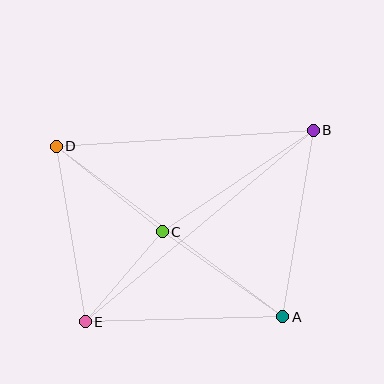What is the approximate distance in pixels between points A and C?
The distance between A and C is approximately 148 pixels.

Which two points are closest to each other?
Points C and E are closest to each other.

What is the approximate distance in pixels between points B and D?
The distance between B and D is approximately 258 pixels.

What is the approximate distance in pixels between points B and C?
The distance between B and C is approximately 182 pixels.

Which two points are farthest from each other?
Points B and E are farthest from each other.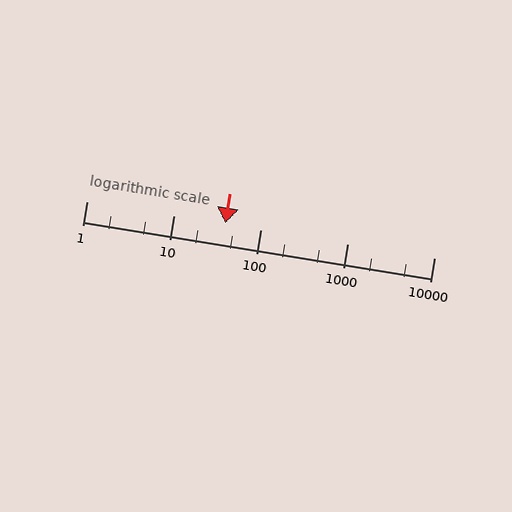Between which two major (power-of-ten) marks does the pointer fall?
The pointer is between 10 and 100.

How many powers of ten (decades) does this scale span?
The scale spans 4 decades, from 1 to 10000.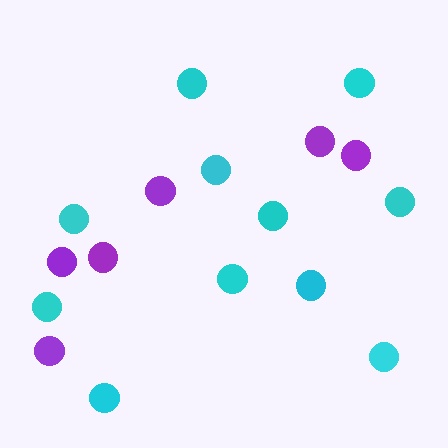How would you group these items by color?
There are 2 groups: one group of cyan circles (11) and one group of purple circles (6).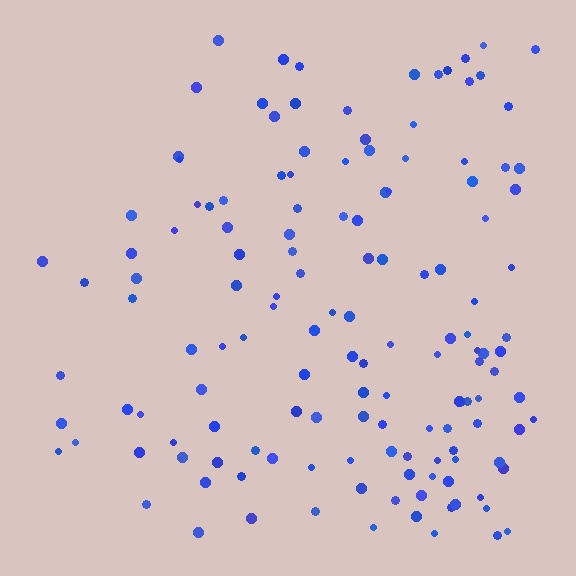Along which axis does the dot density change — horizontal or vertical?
Horizontal.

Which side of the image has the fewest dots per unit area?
The left.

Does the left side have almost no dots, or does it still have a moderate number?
Still a moderate number, just noticeably fewer than the right.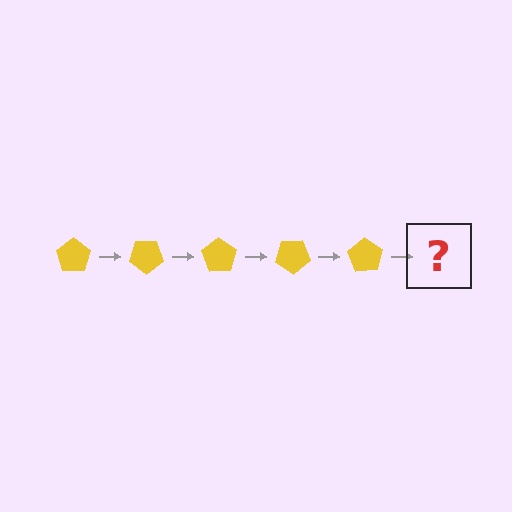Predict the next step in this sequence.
The next step is a yellow pentagon rotated 175 degrees.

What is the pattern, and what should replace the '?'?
The pattern is that the pentagon rotates 35 degrees each step. The '?' should be a yellow pentagon rotated 175 degrees.